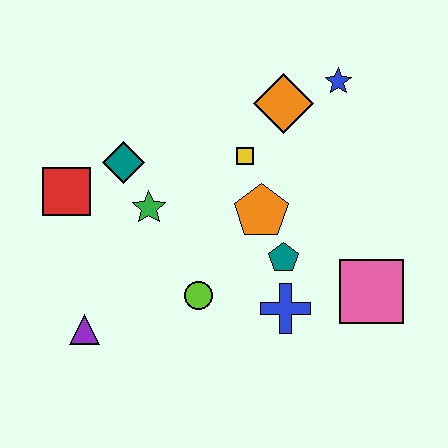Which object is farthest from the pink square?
The red square is farthest from the pink square.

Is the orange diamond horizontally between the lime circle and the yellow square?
No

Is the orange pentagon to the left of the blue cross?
Yes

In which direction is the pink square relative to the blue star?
The pink square is below the blue star.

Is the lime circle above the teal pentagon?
No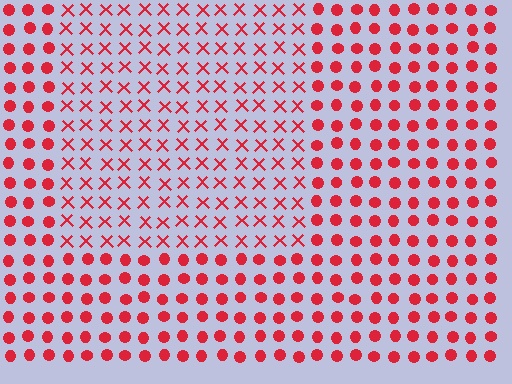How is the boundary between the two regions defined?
The boundary is defined by a change in element shape: X marks inside vs. circles outside. All elements share the same color and spacing.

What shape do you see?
I see a rectangle.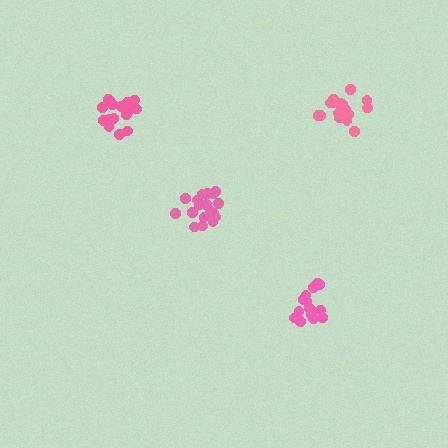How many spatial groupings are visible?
There are 4 spatial groupings.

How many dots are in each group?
Group 1: 16 dots, Group 2: 20 dots, Group 3: 16 dots, Group 4: 18 dots (70 total).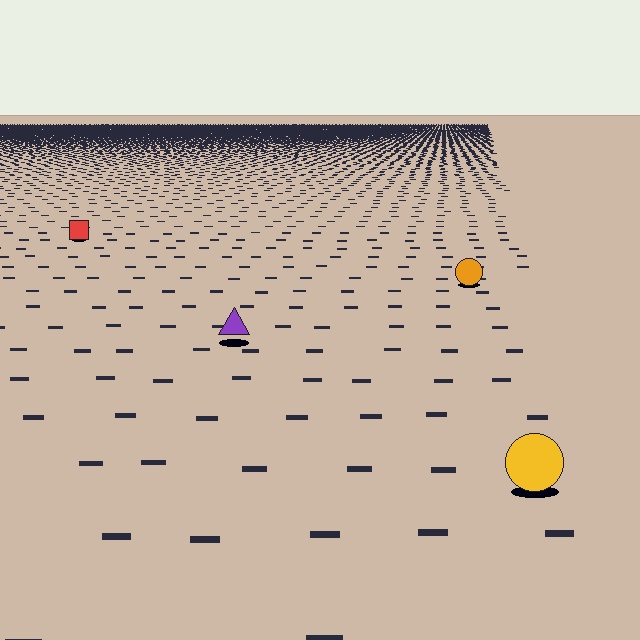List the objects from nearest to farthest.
From nearest to farthest: the yellow circle, the purple triangle, the orange circle, the red square.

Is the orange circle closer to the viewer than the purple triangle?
No. The purple triangle is closer — you can tell from the texture gradient: the ground texture is coarser near it.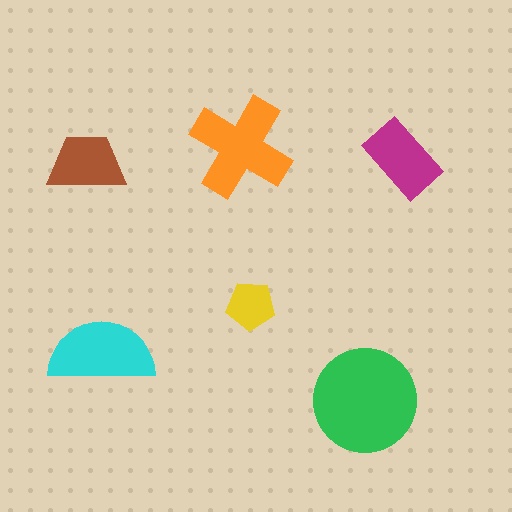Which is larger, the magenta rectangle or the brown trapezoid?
The magenta rectangle.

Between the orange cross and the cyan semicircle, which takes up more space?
The orange cross.